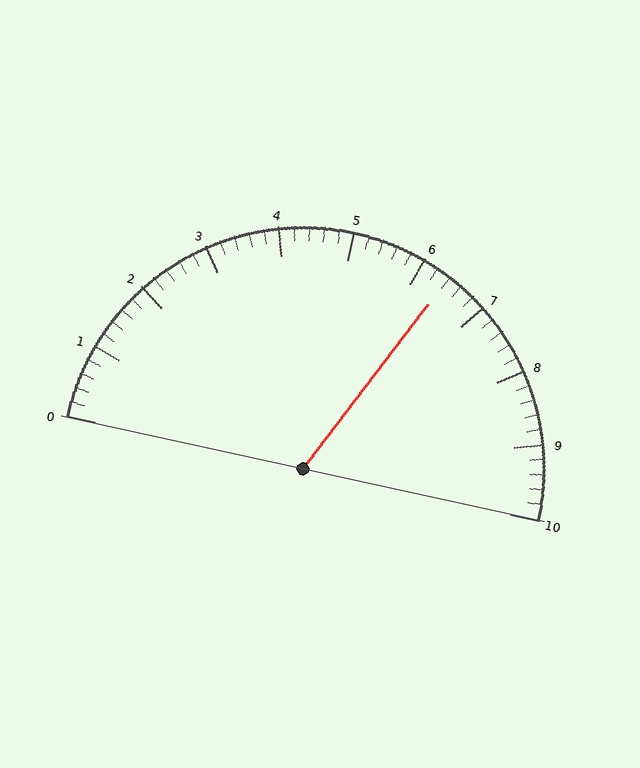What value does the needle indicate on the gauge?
The needle indicates approximately 6.4.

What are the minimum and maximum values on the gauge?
The gauge ranges from 0 to 10.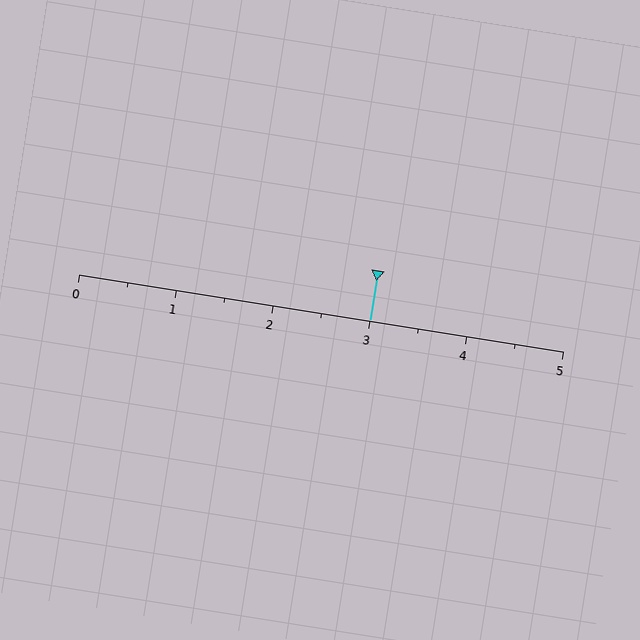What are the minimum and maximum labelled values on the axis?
The axis runs from 0 to 5.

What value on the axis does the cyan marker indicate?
The marker indicates approximately 3.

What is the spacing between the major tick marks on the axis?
The major ticks are spaced 1 apart.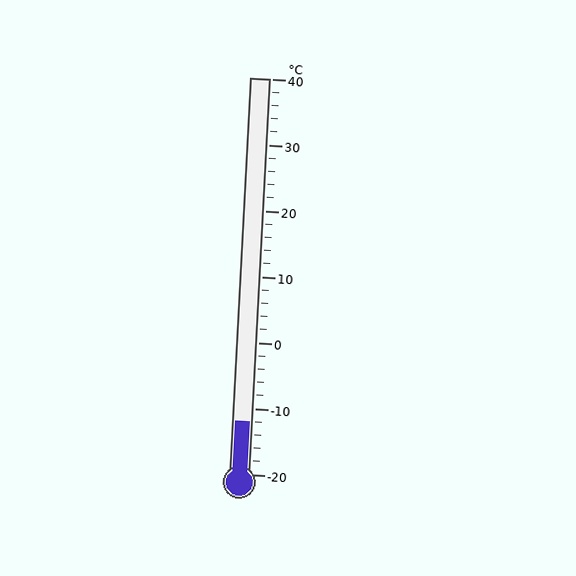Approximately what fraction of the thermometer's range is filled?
The thermometer is filled to approximately 15% of its range.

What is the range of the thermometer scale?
The thermometer scale ranges from -20°C to 40°C.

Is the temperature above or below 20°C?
The temperature is below 20°C.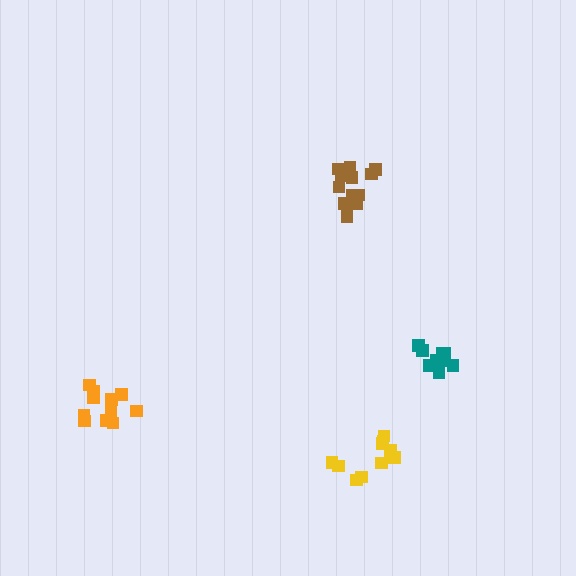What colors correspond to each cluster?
The clusters are colored: yellow, orange, brown, teal.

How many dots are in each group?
Group 1: 10 dots, Group 2: 11 dots, Group 3: 13 dots, Group 4: 9 dots (43 total).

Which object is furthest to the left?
The orange cluster is leftmost.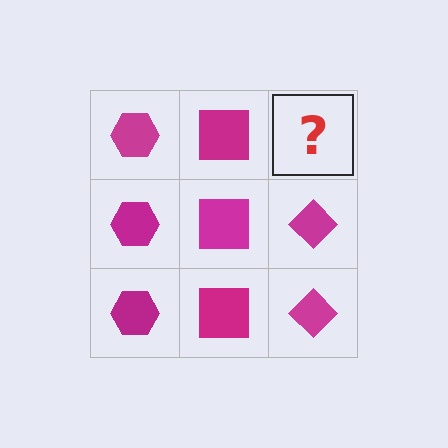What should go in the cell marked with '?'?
The missing cell should contain a magenta diamond.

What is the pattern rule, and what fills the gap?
The rule is that each column has a consistent shape. The gap should be filled with a magenta diamond.